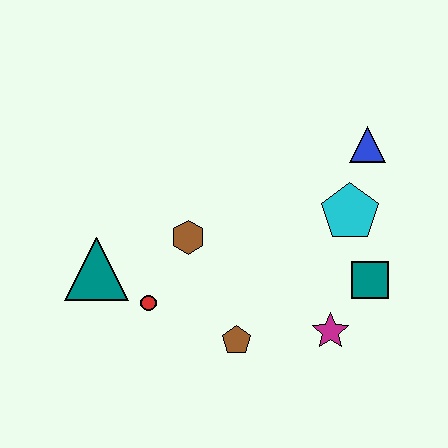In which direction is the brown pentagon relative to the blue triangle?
The brown pentagon is below the blue triangle.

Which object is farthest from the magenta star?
The teal triangle is farthest from the magenta star.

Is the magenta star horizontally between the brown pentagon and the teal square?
Yes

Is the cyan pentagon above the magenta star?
Yes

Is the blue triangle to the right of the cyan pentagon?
Yes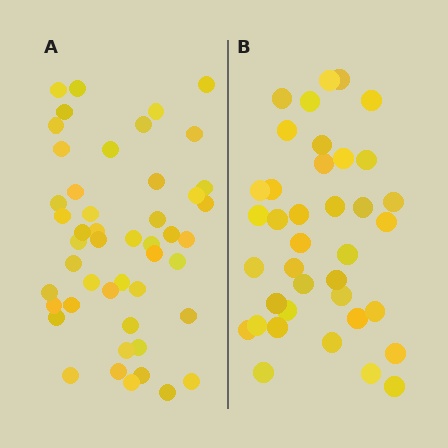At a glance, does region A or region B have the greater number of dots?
Region A (the left region) has more dots.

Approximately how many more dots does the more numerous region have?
Region A has roughly 10 or so more dots than region B.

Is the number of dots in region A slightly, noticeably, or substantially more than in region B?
Region A has noticeably more, but not dramatically so. The ratio is roughly 1.3 to 1.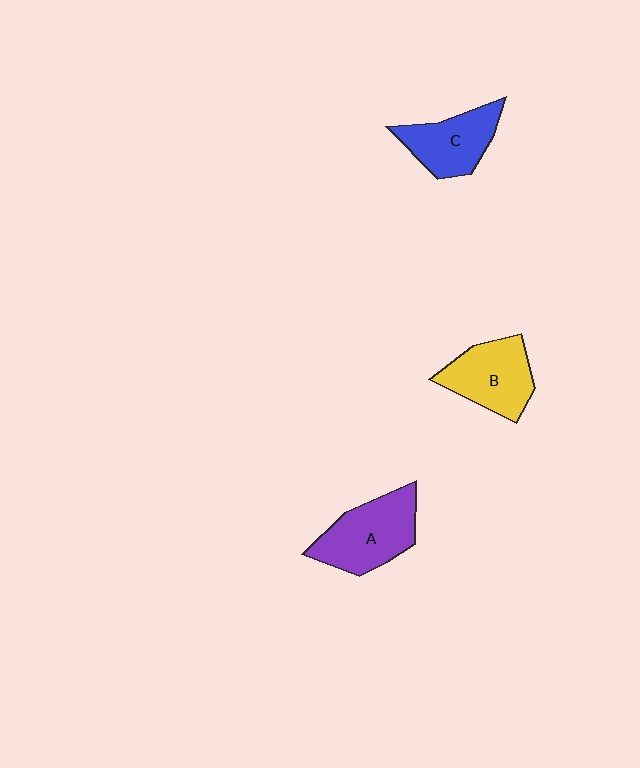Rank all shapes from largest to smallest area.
From largest to smallest: A (purple), B (yellow), C (blue).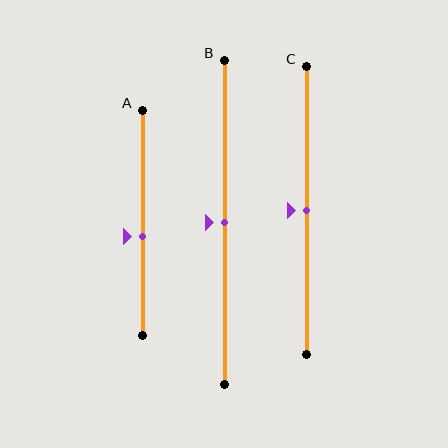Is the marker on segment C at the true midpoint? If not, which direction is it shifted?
Yes, the marker on segment C is at the true midpoint.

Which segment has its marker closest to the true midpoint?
Segment B has its marker closest to the true midpoint.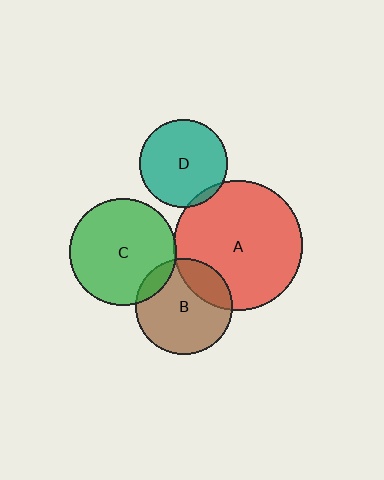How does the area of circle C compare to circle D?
Approximately 1.5 times.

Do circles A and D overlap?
Yes.